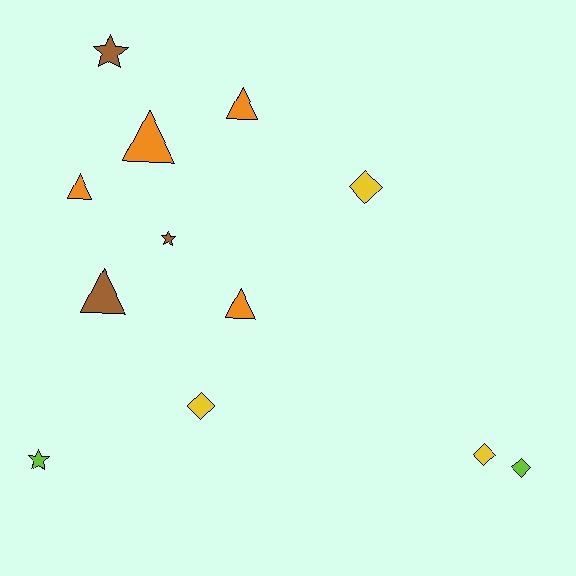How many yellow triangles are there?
There are no yellow triangles.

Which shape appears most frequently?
Triangle, with 5 objects.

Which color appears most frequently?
Orange, with 4 objects.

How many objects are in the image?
There are 12 objects.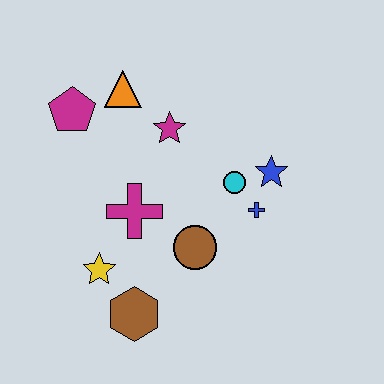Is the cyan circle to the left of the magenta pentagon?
No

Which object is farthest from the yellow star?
The blue star is farthest from the yellow star.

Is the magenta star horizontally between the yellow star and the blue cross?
Yes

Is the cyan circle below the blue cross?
No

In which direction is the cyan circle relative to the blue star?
The cyan circle is to the left of the blue star.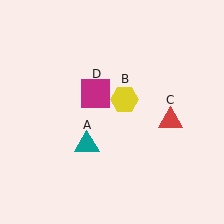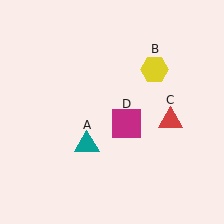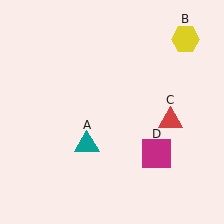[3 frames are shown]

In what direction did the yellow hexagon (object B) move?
The yellow hexagon (object B) moved up and to the right.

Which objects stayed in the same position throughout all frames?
Teal triangle (object A) and red triangle (object C) remained stationary.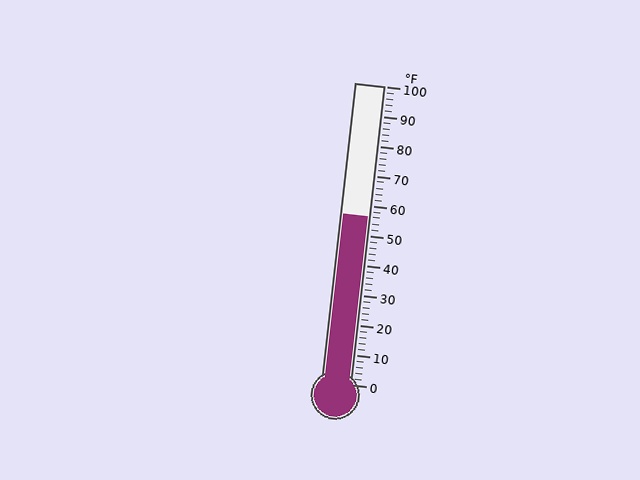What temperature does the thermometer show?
The thermometer shows approximately 56°F.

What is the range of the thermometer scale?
The thermometer scale ranges from 0°F to 100°F.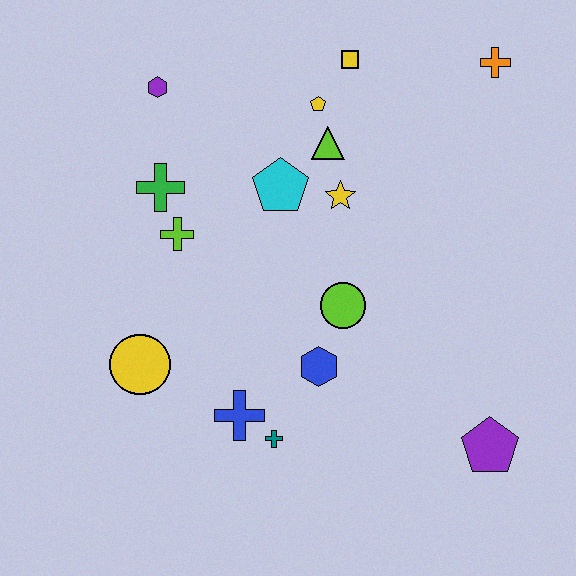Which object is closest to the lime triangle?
The yellow pentagon is closest to the lime triangle.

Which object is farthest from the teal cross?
The orange cross is farthest from the teal cross.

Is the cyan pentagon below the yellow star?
No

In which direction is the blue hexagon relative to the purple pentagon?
The blue hexagon is to the left of the purple pentagon.